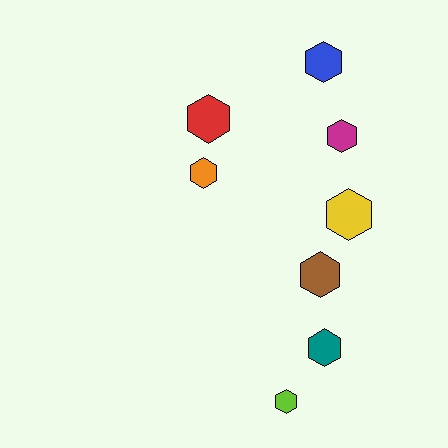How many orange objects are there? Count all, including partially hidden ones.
There is 1 orange object.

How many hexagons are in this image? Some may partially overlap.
There are 8 hexagons.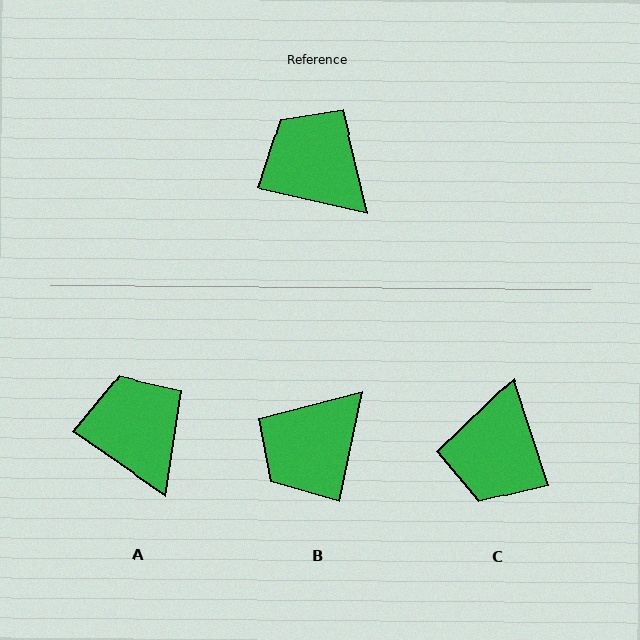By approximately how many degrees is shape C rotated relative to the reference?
Approximately 121 degrees counter-clockwise.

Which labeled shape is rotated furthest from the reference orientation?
C, about 121 degrees away.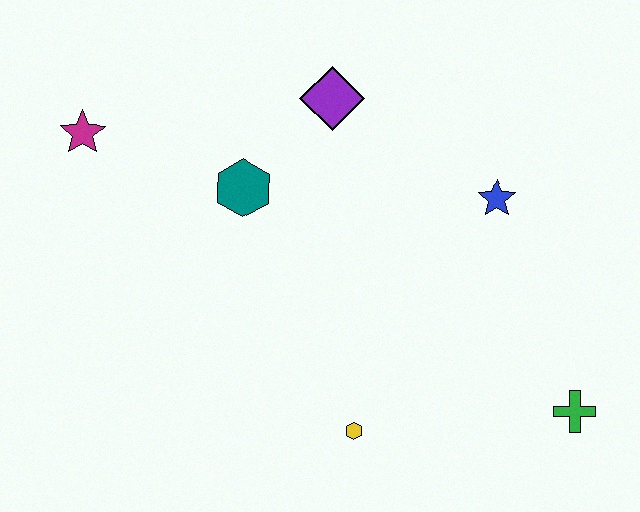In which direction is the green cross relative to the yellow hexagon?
The green cross is to the right of the yellow hexagon.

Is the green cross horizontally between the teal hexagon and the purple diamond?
No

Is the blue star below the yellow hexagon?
No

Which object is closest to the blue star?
The purple diamond is closest to the blue star.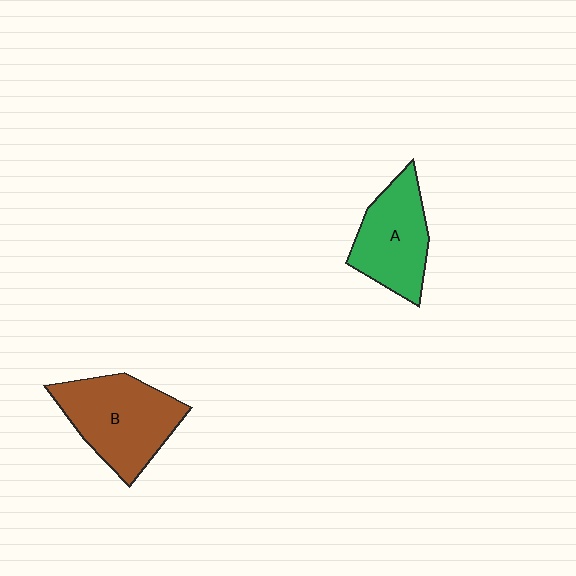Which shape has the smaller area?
Shape A (green).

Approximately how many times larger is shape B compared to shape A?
Approximately 1.2 times.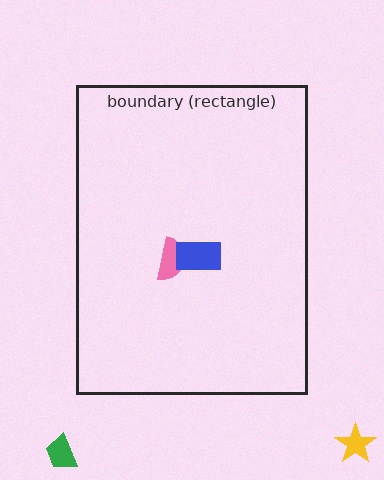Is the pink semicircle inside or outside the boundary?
Inside.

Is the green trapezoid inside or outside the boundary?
Outside.